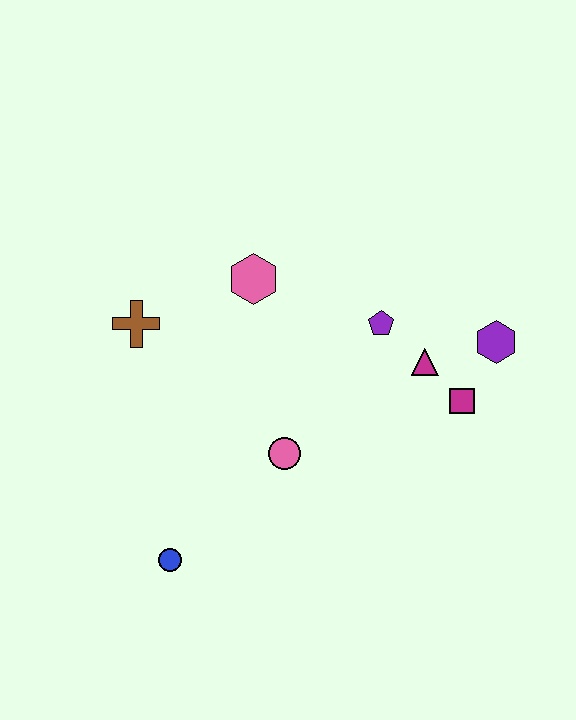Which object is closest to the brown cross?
The pink hexagon is closest to the brown cross.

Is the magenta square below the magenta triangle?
Yes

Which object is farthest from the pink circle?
The purple hexagon is farthest from the pink circle.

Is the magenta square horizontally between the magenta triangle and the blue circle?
No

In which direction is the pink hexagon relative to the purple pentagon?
The pink hexagon is to the left of the purple pentagon.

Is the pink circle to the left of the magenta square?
Yes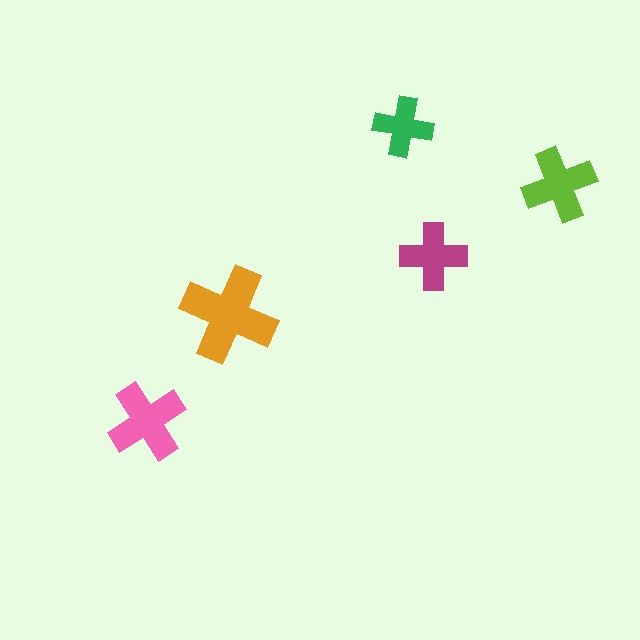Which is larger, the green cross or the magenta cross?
The magenta one.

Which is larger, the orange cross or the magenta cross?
The orange one.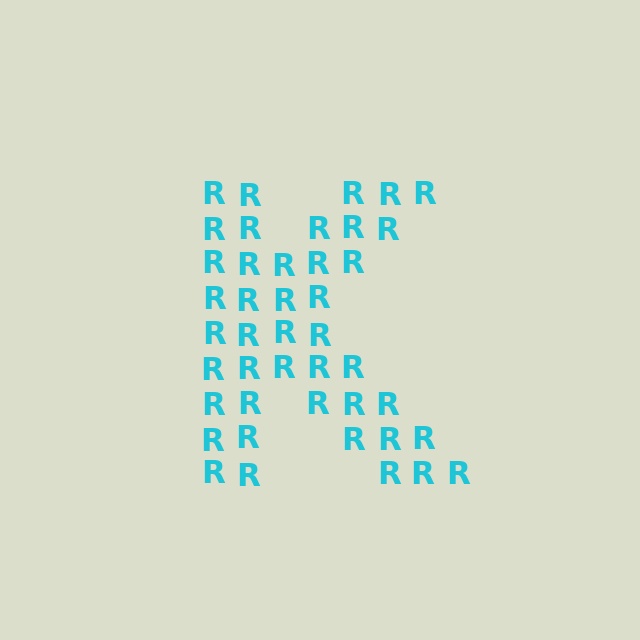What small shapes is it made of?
It is made of small letter R's.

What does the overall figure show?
The overall figure shows the letter K.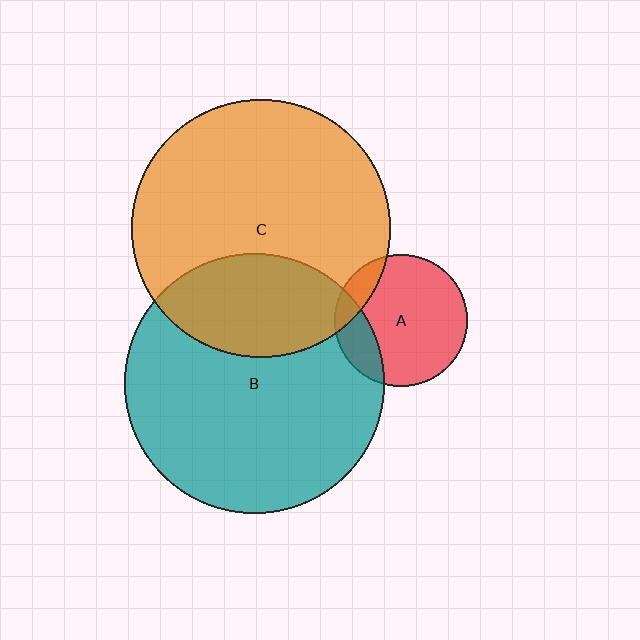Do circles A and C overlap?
Yes.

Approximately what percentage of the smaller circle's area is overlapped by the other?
Approximately 15%.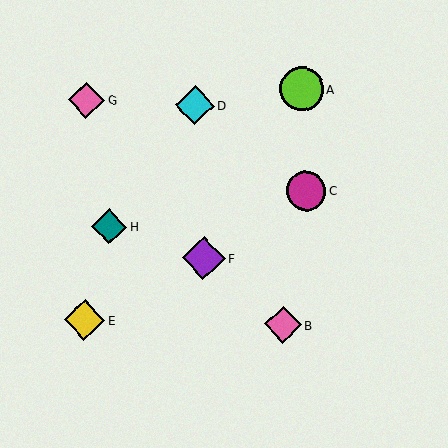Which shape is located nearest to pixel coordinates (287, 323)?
The pink diamond (labeled B) at (283, 325) is nearest to that location.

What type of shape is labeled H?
Shape H is a teal diamond.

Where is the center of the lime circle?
The center of the lime circle is at (302, 89).